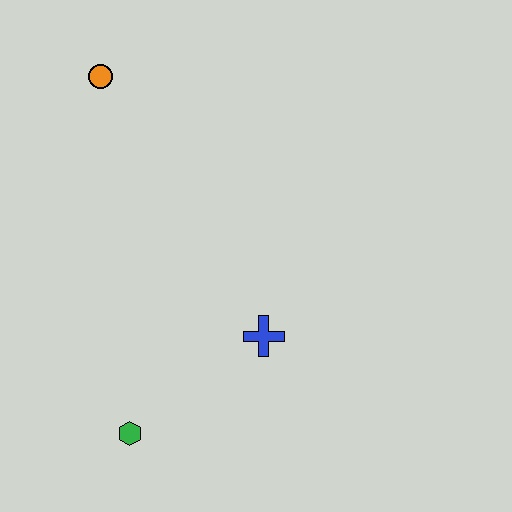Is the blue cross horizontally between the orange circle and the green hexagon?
No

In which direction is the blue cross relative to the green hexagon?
The blue cross is to the right of the green hexagon.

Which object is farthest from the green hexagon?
The orange circle is farthest from the green hexagon.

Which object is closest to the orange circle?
The blue cross is closest to the orange circle.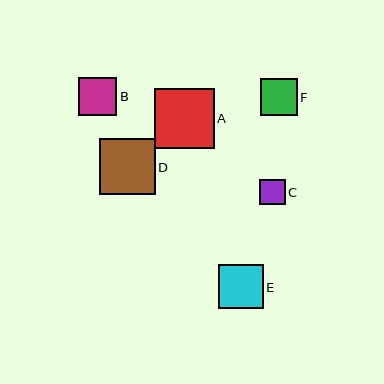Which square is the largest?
Square A is the largest with a size of approximately 60 pixels.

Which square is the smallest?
Square C is the smallest with a size of approximately 26 pixels.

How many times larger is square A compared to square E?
Square A is approximately 1.4 times the size of square E.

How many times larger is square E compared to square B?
Square E is approximately 1.1 times the size of square B.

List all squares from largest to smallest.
From largest to smallest: A, D, E, B, F, C.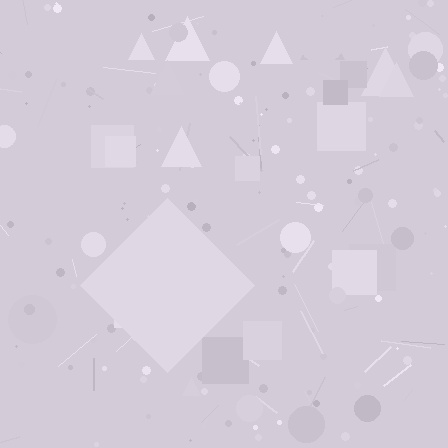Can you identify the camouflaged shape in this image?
The camouflaged shape is a diamond.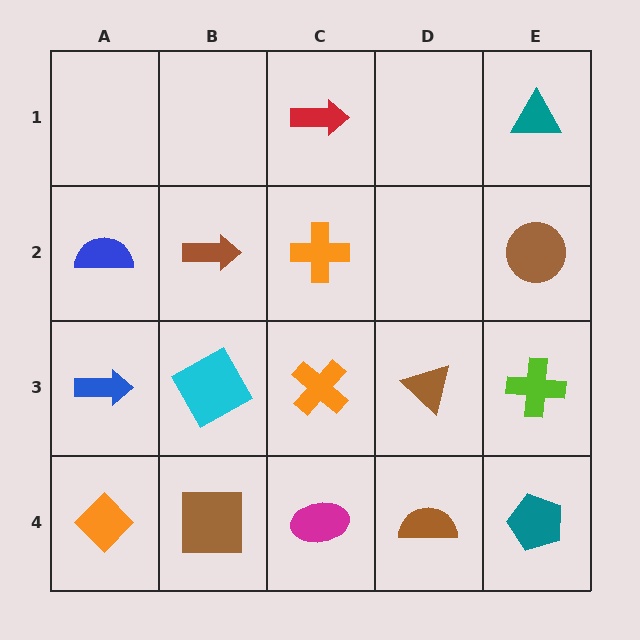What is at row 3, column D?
A brown triangle.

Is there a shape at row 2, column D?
No, that cell is empty.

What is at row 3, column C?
An orange cross.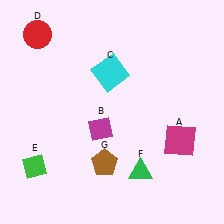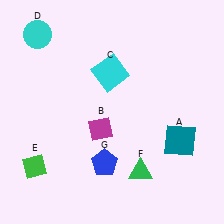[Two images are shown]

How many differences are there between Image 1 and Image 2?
There are 3 differences between the two images.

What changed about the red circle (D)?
In Image 1, D is red. In Image 2, it changed to cyan.